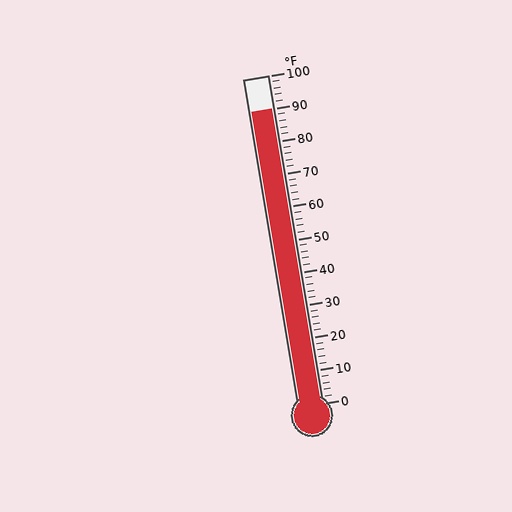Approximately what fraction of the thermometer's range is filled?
The thermometer is filled to approximately 90% of its range.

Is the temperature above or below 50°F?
The temperature is above 50°F.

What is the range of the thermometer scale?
The thermometer scale ranges from 0°F to 100°F.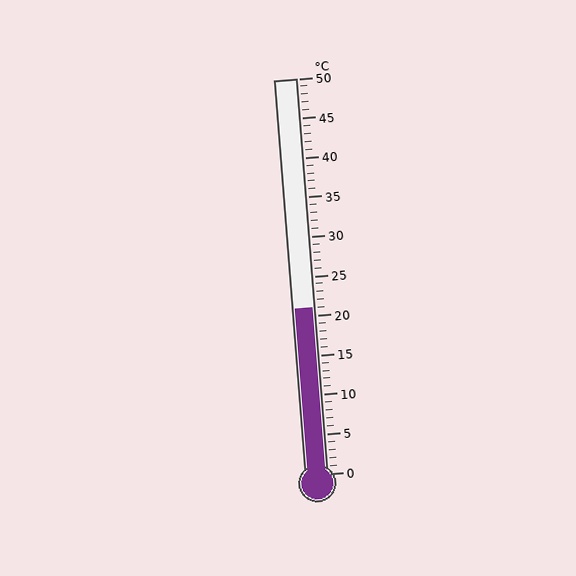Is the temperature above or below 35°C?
The temperature is below 35°C.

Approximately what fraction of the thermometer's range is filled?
The thermometer is filled to approximately 40% of its range.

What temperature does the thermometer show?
The thermometer shows approximately 21°C.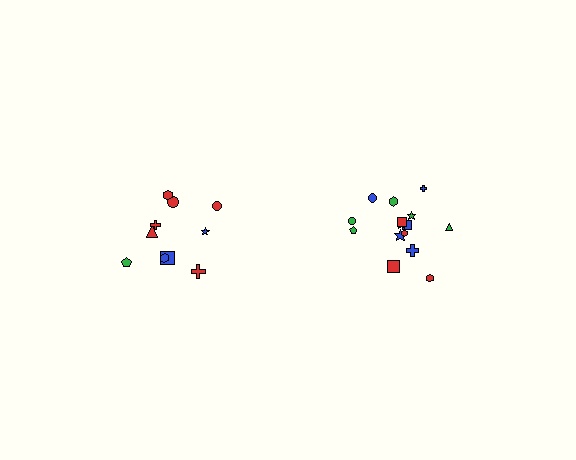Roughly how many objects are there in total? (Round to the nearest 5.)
Roughly 25 objects in total.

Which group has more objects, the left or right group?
The right group.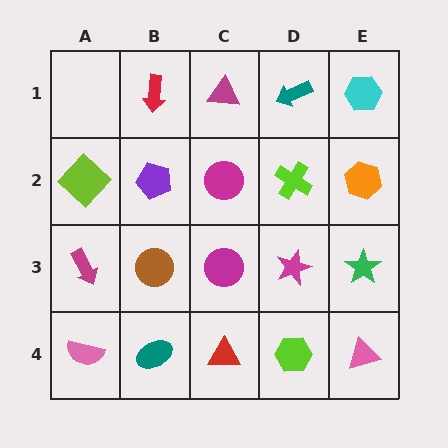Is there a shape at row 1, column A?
No, that cell is empty.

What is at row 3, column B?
A brown circle.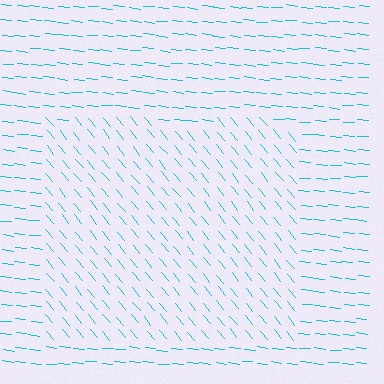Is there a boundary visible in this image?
Yes, there is a texture boundary formed by a change in line orientation.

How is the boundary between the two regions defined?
The boundary is defined purely by a change in line orientation (approximately 45 degrees difference). All lines are the same color and thickness.